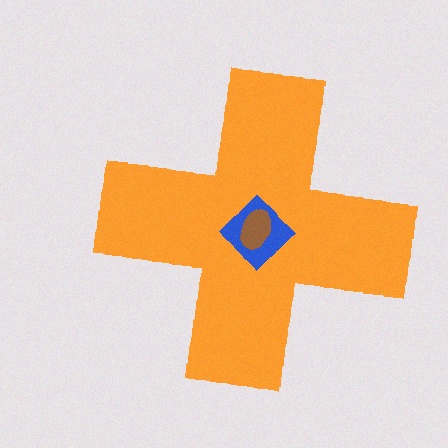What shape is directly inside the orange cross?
The blue diamond.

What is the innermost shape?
The brown ellipse.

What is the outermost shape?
The orange cross.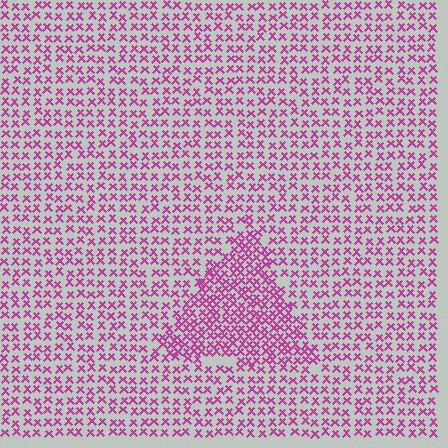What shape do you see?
I see a triangle.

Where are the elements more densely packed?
The elements are more densely packed inside the triangle boundary.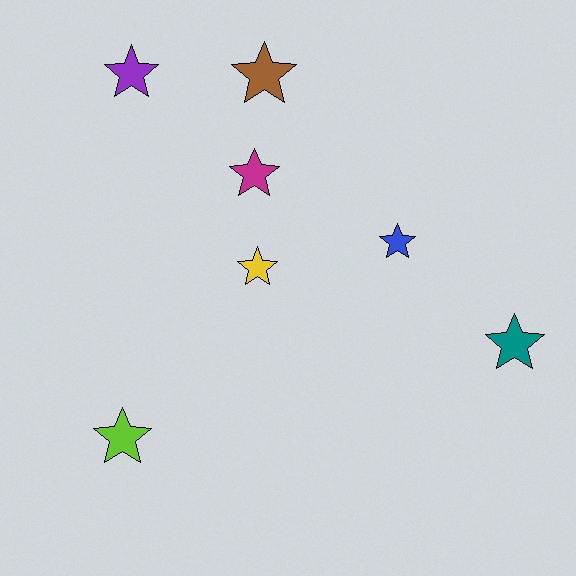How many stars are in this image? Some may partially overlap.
There are 7 stars.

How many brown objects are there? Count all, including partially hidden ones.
There is 1 brown object.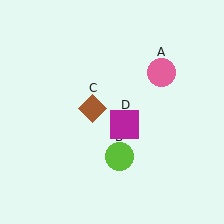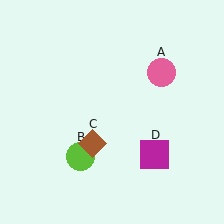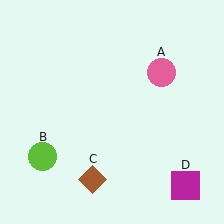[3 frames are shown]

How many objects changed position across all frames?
3 objects changed position: lime circle (object B), brown diamond (object C), magenta square (object D).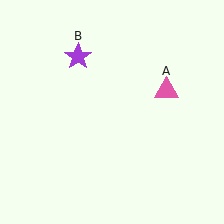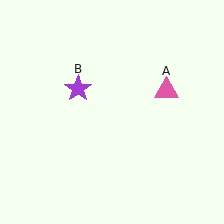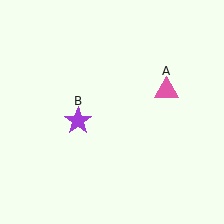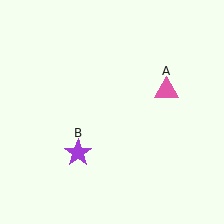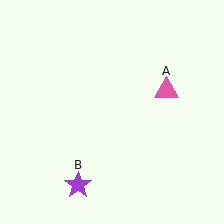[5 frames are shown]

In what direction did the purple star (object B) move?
The purple star (object B) moved down.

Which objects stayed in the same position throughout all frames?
Pink triangle (object A) remained stationary.